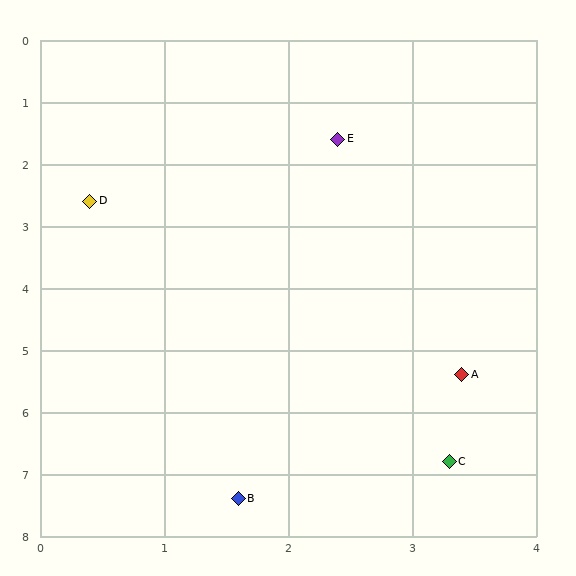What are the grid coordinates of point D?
Point D is at approximately (0.4, 2.6).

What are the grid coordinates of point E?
Point E is at approximately (2.4, 1.6).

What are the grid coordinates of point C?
Point C is at approximately (3.3, 6.8).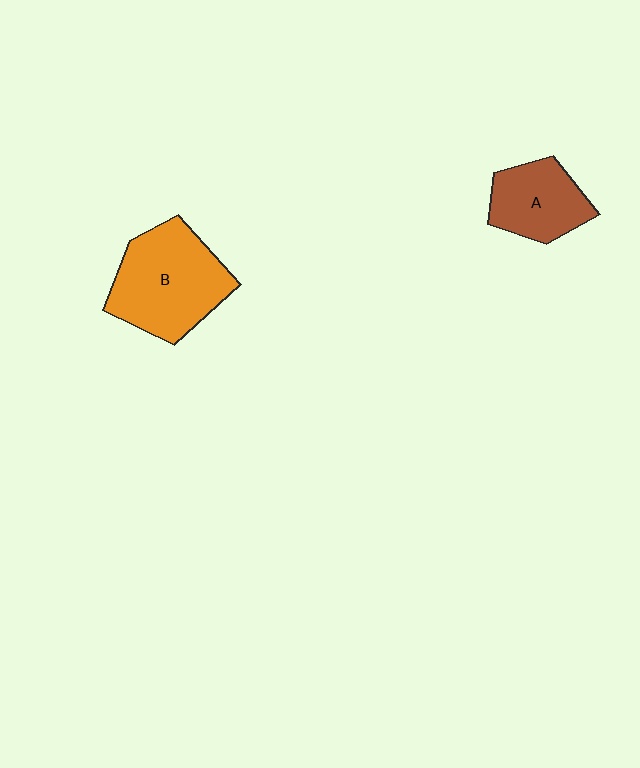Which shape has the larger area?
Shape B (orange).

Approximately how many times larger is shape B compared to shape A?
Approximately 1.6 times.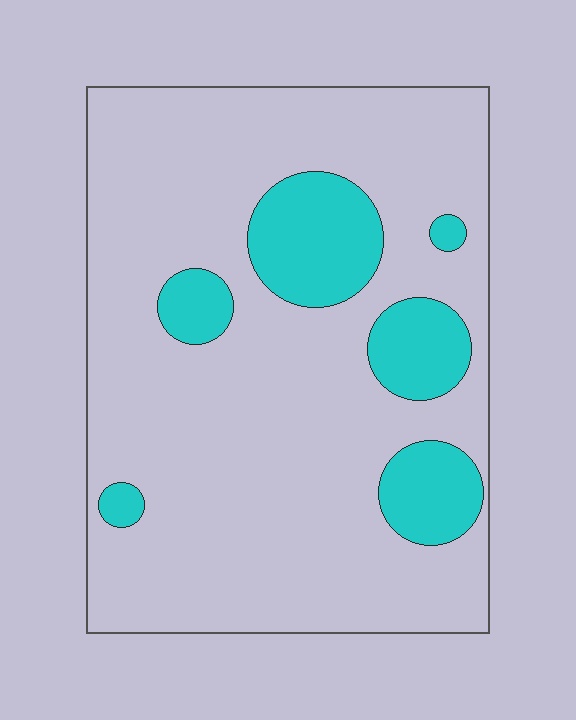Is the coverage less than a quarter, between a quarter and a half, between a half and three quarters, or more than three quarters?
Less than a quarter.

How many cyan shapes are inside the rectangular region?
6.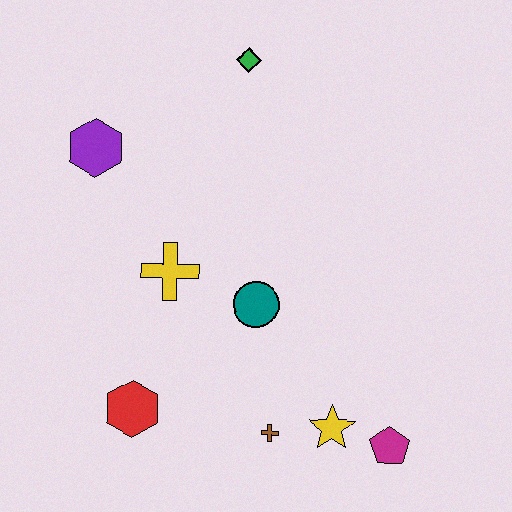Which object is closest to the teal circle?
The yellow cross is closest to the teal circle.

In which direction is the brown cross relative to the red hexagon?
The brown cross is to the right of the red hexagon.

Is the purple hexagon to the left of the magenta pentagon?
Yes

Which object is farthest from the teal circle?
The green diamond is farthest from the teal circle.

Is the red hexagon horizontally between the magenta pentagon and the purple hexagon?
Yes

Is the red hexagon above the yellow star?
Yes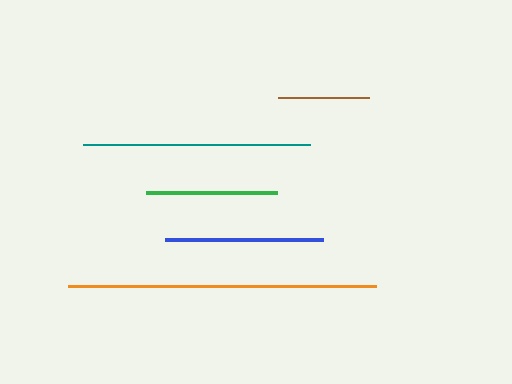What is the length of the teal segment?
The teal segment is approximately 226 pixels long.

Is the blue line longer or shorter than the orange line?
The orange line is longer than the blue line.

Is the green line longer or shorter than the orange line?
The orange line is longer than the green line.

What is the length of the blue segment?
The blue segment is approximately 157 pixels long.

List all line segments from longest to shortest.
From longest to shortest: orange, teal, blue, green, brown.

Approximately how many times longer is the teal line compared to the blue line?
The teal line is approximately 1.4 times the length of the blue line.